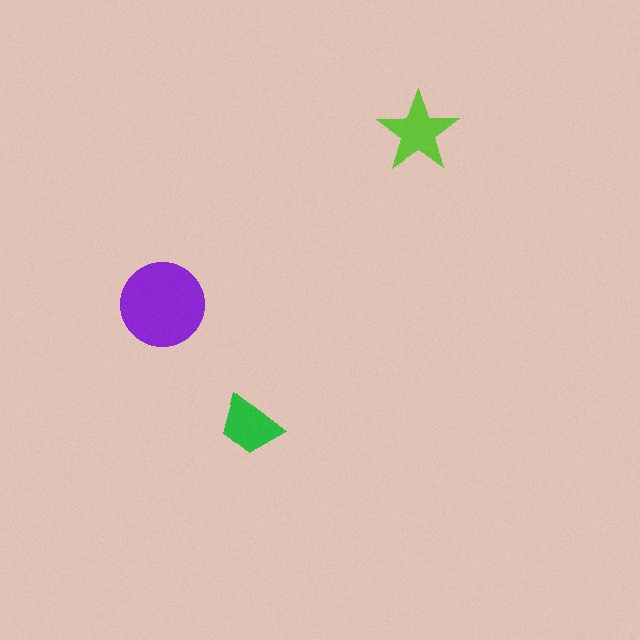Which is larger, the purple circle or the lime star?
The purple circle.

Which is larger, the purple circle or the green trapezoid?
The purple circle.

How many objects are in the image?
There are 3 objects in the image.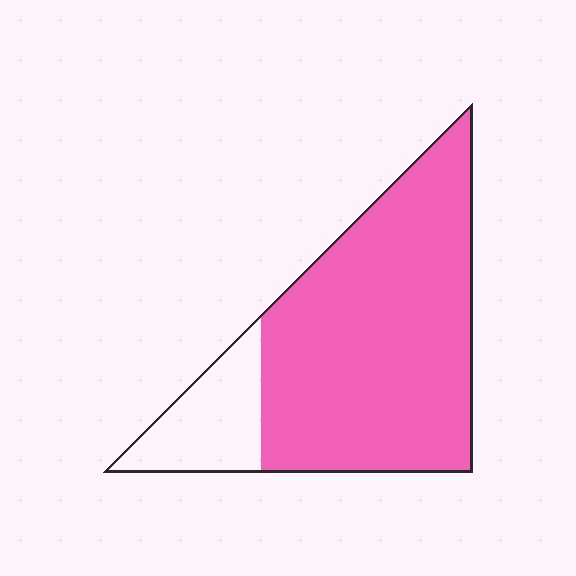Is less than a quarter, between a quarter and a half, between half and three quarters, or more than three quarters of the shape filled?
More than three quarters.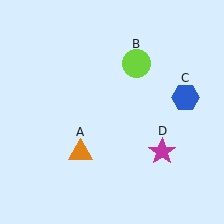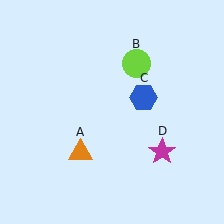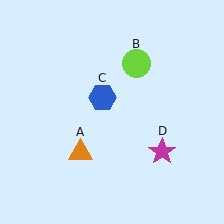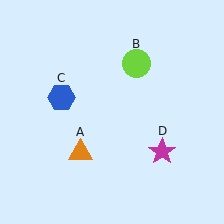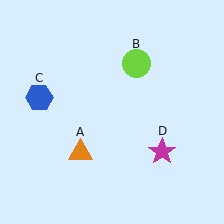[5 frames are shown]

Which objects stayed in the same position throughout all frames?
Orange triangle (object A) and lime circle (object B) and magenta star (object D) remained stationary.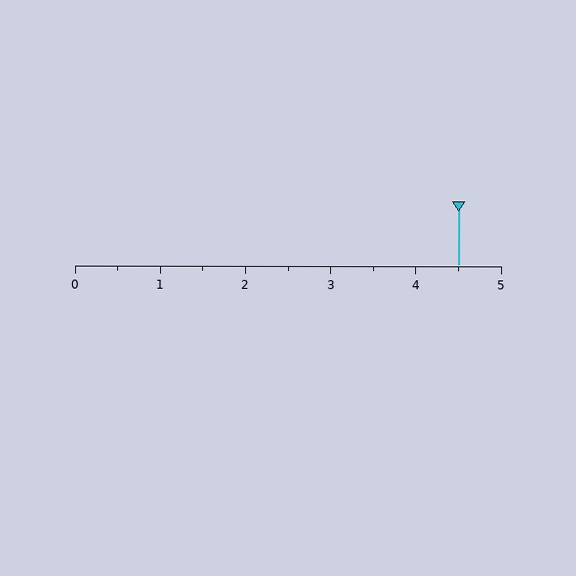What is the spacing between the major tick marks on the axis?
The major ticks are spaced 1 apart.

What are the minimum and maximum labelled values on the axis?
The axis runs from 0 to 5.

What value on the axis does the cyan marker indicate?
The marker indicates approximately 4.5.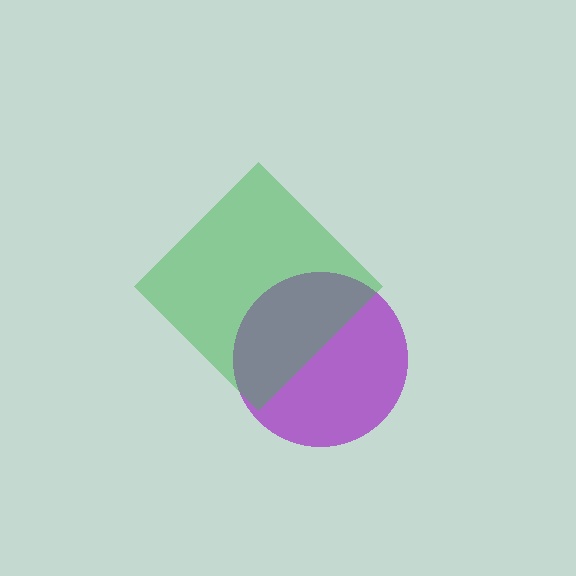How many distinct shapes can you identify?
There are 2 distinct shapes: a purple circle, a green diamond.